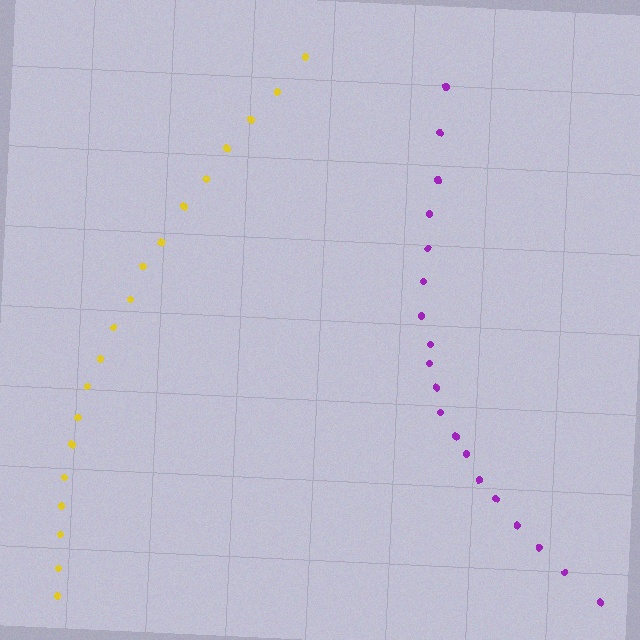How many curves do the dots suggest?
There are 2 distinct paths.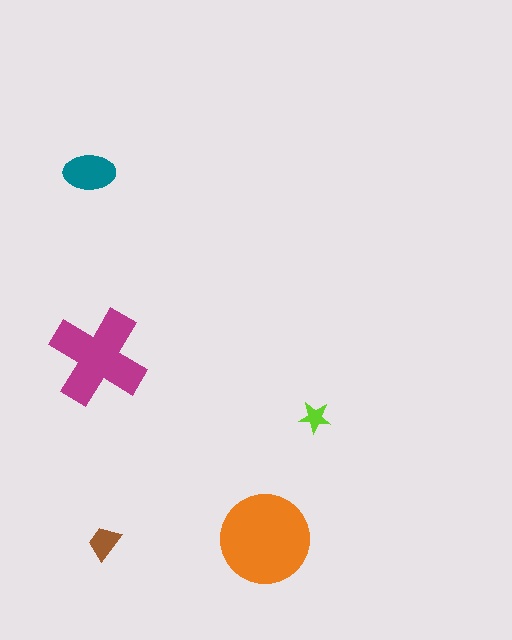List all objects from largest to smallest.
The orange circle, the magenta cross, the teal ellipse, the brown trapezoid, the lime star.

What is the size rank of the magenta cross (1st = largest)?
2nd.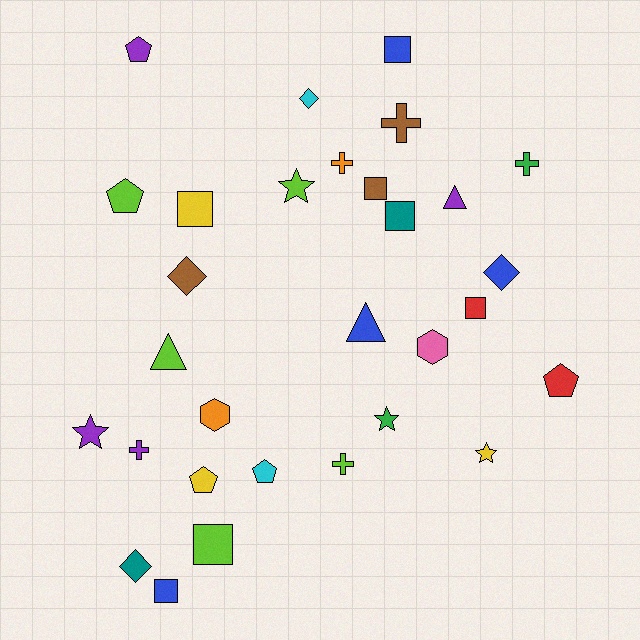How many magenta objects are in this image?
There are no magenta objects.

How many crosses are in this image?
There are 5 crosses.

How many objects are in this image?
There are 30 objects.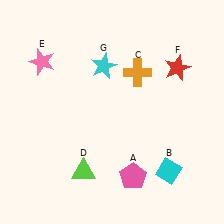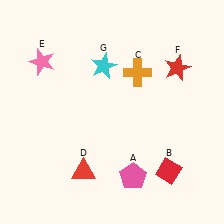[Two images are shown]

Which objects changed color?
B changed from cyan to red. D changed from lime to red.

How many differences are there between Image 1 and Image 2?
There are 2 differences between the two images.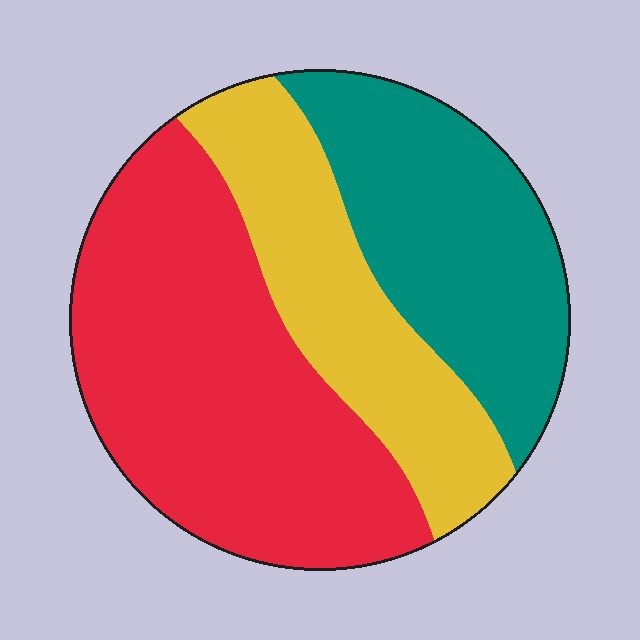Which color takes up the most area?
Red, at roughly 45%.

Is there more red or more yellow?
Red.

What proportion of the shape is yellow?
Yellow takes up between a sixth and a third of the shape.